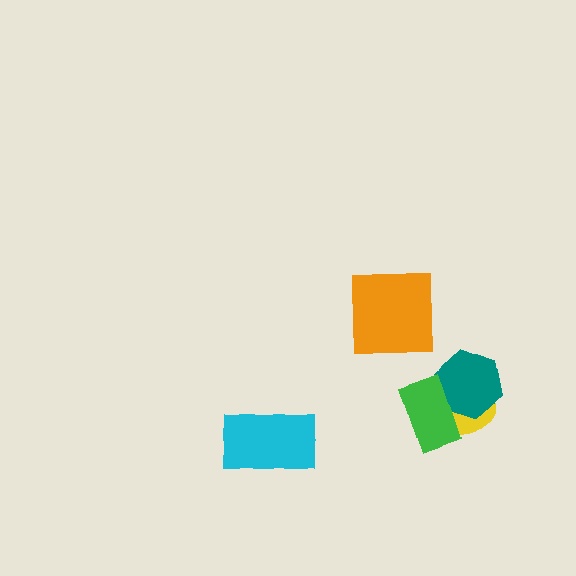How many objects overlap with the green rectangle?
2 objects overlap with the green rectangle.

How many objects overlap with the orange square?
0 objects overlap with the orange square.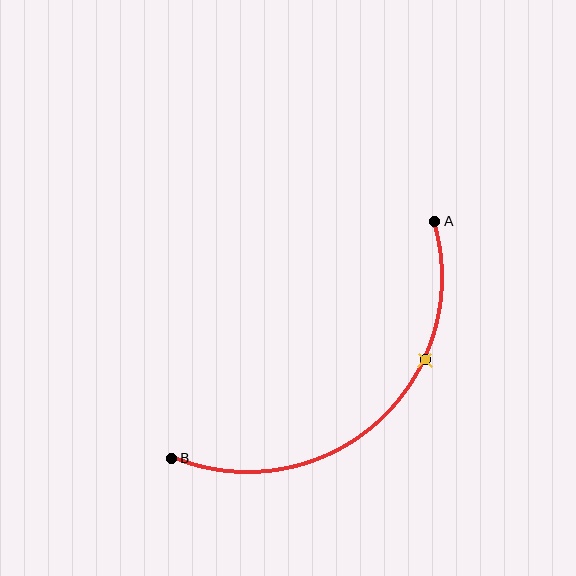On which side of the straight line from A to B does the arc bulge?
The arc bulges below and to the right of the straight line connecting A and B.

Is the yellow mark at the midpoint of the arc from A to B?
No. The yellow mark lies on the arc but is closer to endpoint A. The arc midpoint would be at the point on the curve equidistant along the arc from both A and B.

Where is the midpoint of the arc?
The arc midpoint is the point on the curve farthest from the straight line joining A and B. It sits below and to the right of that line.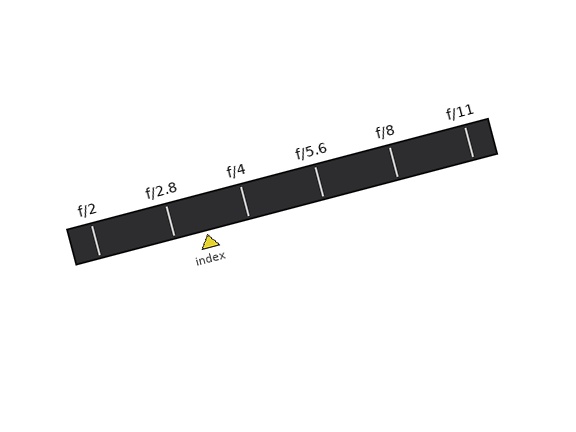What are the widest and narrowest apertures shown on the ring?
The widest aperture shown is f/2 and the narrowest is f/11.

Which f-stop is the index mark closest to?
The index mark is closest to f/2.8.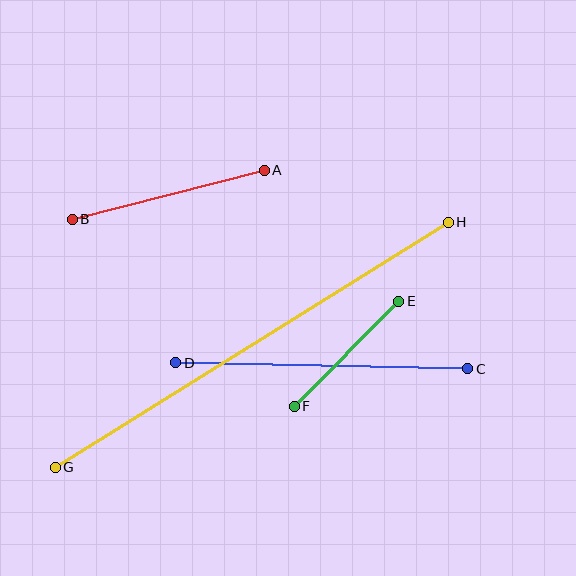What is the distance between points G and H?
The distance is approximately 463 pixels.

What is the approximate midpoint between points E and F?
The midpoint is at approximately (346, 354) pixels.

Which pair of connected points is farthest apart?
Points G and H are farthest apart.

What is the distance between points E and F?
The distance is approximately 148 pixels.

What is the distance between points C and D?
The distance is approximately 292 pixels.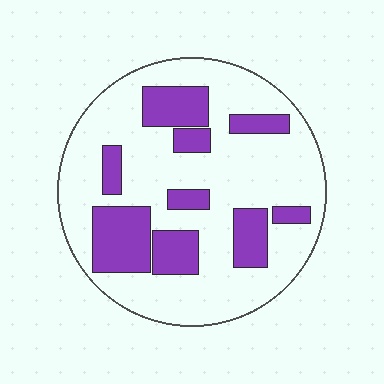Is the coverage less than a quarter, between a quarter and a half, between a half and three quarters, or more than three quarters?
Between a quarter and a half.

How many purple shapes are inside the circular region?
9.